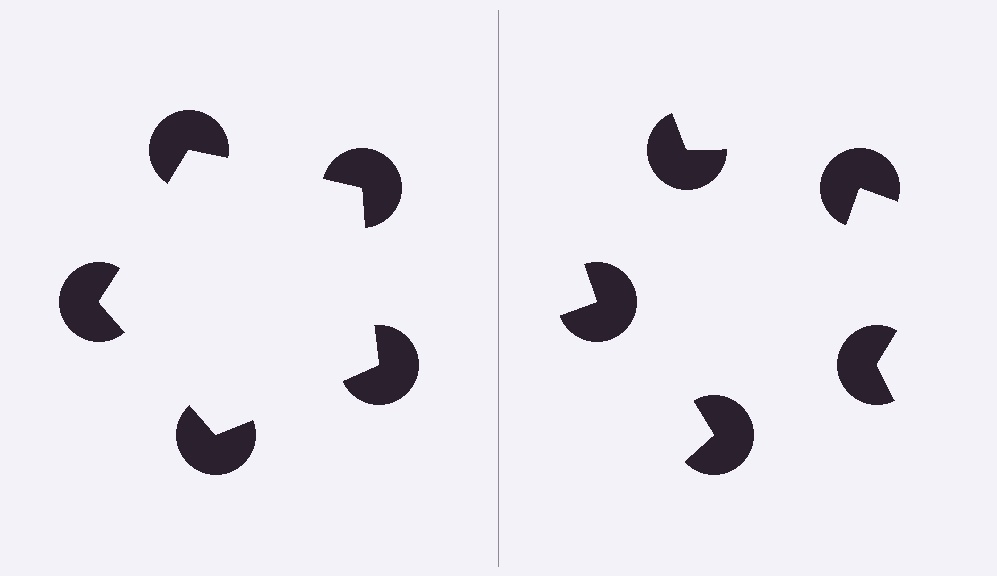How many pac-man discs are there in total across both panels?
10 — 5 on each side.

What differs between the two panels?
The pac-man discs are positioned identically on both sides; only the wedge orientations differ. On the left they align to a pentagon; on the right they are misaligned.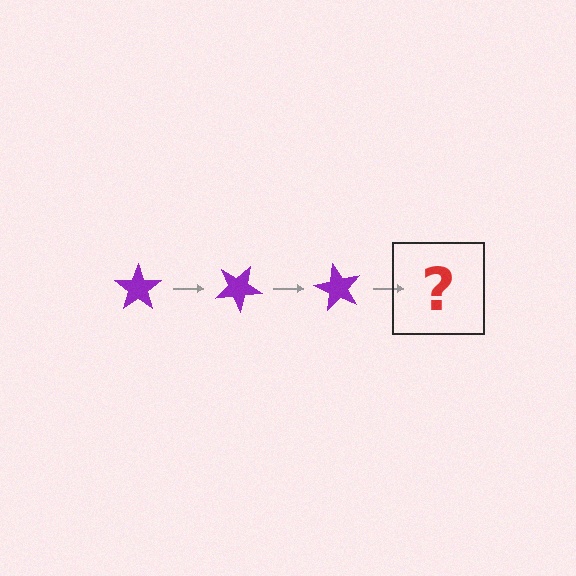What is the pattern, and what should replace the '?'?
The pattern is that the star rotates 30 degrees each step. The '?' should be a purple star rotated 90 degrees.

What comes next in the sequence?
The next element should be a purple star rotated 90 degrees.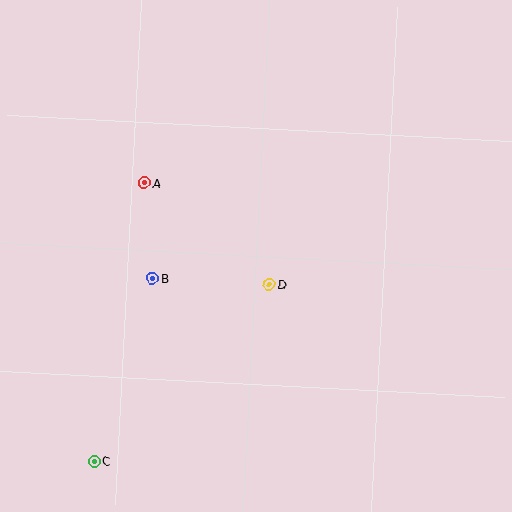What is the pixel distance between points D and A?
The distance between D and A is 161 pixels.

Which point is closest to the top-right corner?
Point D is closest to the top-right corner.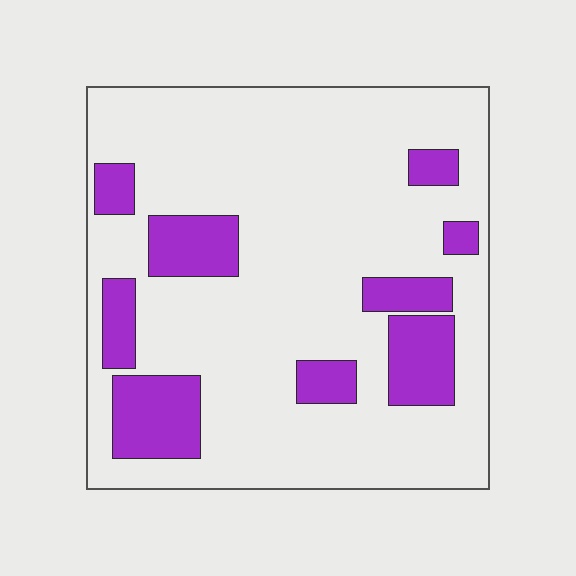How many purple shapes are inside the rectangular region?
9.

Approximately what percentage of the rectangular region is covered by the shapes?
Approximately 20%.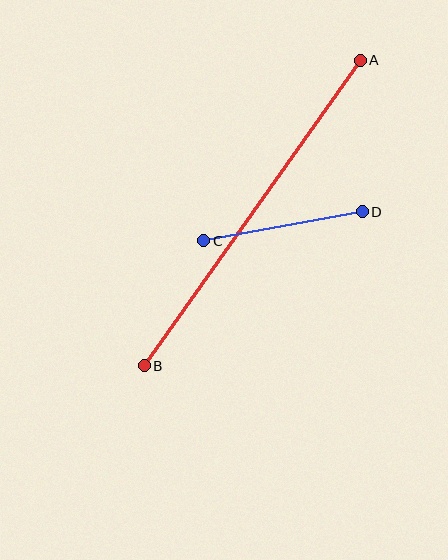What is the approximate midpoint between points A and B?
The midpoint is at approximately (252, 213) pixels.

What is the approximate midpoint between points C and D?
The midpoint is at approximately (283, 226) pixels.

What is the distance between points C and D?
The distance is approximately 161 pixels.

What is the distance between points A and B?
The distance is approximately 374 pixels.